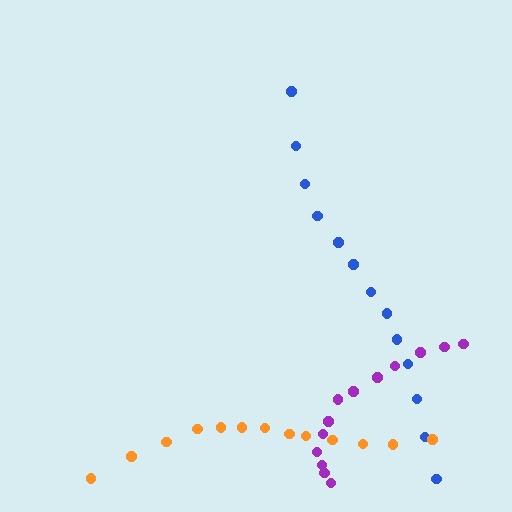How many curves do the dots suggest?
There are 3 distinct paths.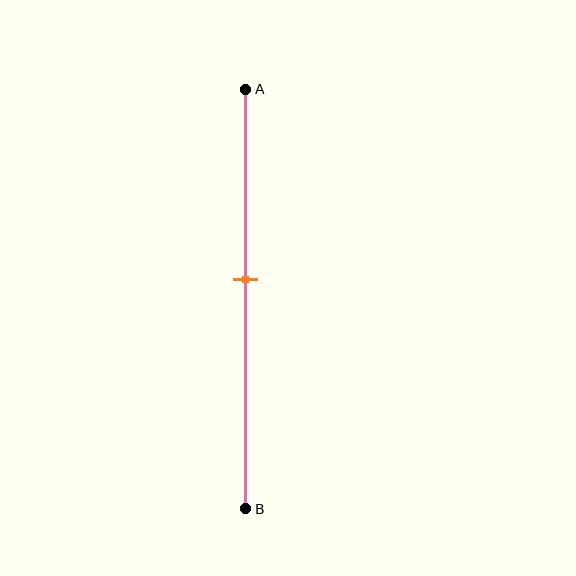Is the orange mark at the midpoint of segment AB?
No, the mark is at about 45% from A, not at the 50% midpoint.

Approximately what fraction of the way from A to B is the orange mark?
The orange mark is approximately 45% of the way from A to B.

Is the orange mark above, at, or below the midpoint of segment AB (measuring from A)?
The orange mark is above the midpoint of segment AB.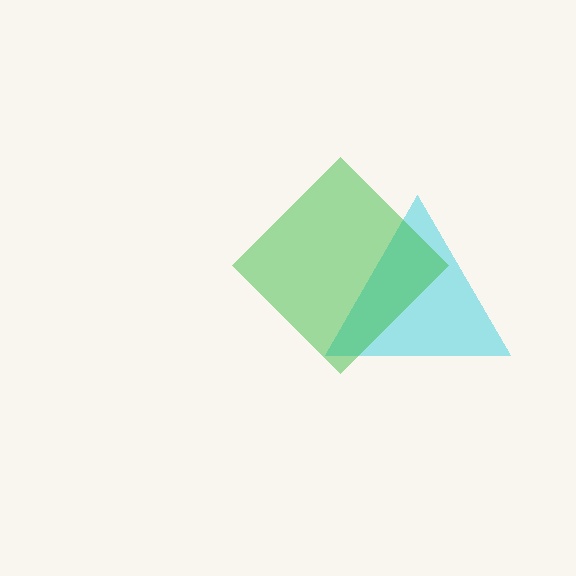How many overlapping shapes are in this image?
There are 2 overlapping shapes in the image.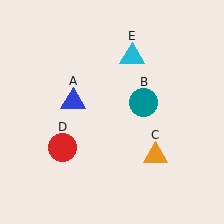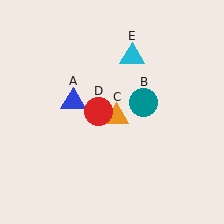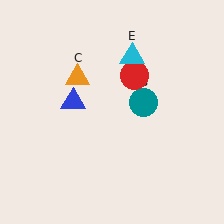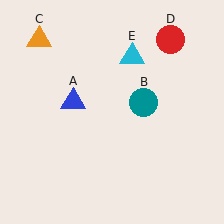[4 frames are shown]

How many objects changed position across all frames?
2 objects changed position: orange triangle (object C), red circle (object D).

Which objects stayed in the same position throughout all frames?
Blue triangle (object A) and teal circle (object B) and cyan triangle (object E) remained stationary.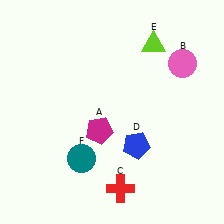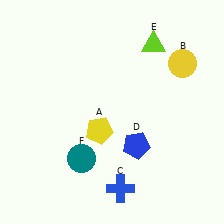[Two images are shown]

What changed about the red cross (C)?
In Image 1, C is red. In Image 2, it changed to blue.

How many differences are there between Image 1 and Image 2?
There are 3 differences between the two images.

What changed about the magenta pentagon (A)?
In Image 1, A is magenta. In Image 2, it changed to yellow.